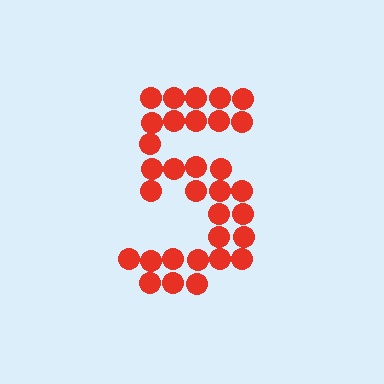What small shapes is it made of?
It is made of small circles.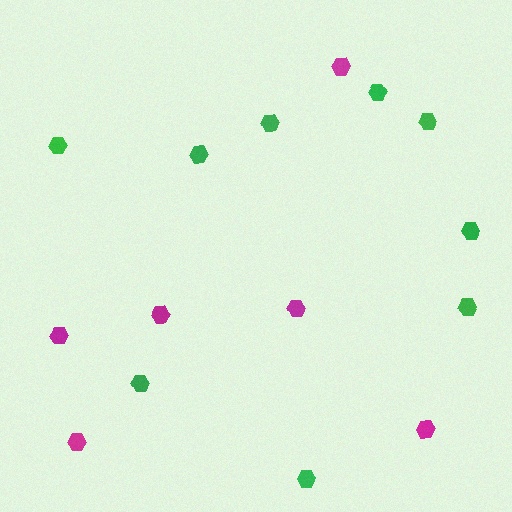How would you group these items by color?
There are 2 groups: one group of magenta hexagons (6) and one group of green hexagons (9).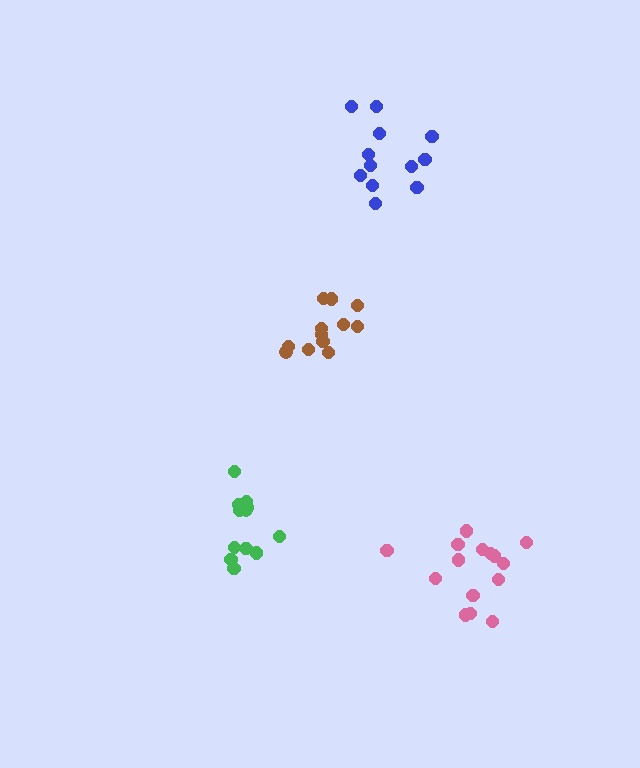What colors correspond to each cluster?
The clusters are colored: green, blue, pink, brown.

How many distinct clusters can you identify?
There are 4 distinct clusters.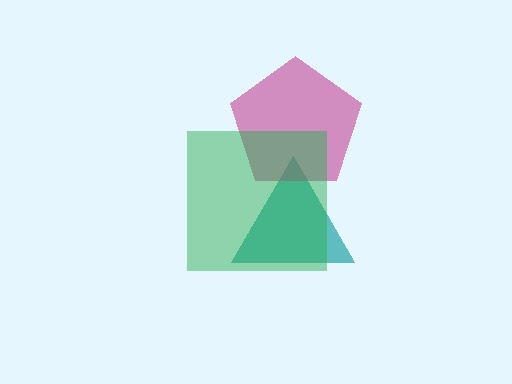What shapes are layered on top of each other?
The layered shapes are: a teal triangle, a magenta pentagon, a green square.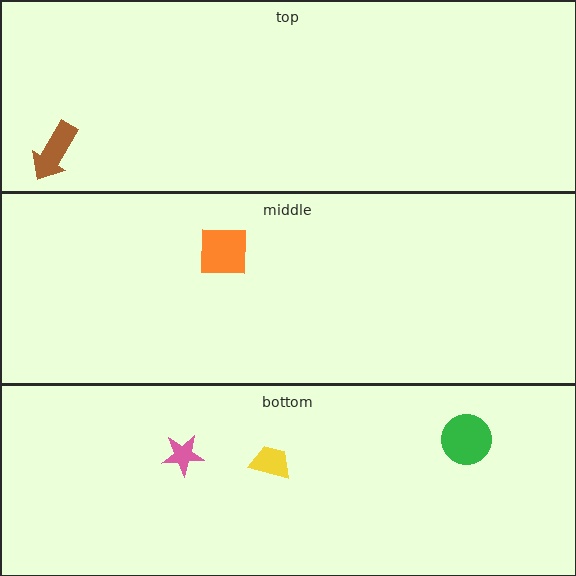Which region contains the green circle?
The bottom region.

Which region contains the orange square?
The middle region.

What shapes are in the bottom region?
The pink star, the green circle, the yellow trapezoid.